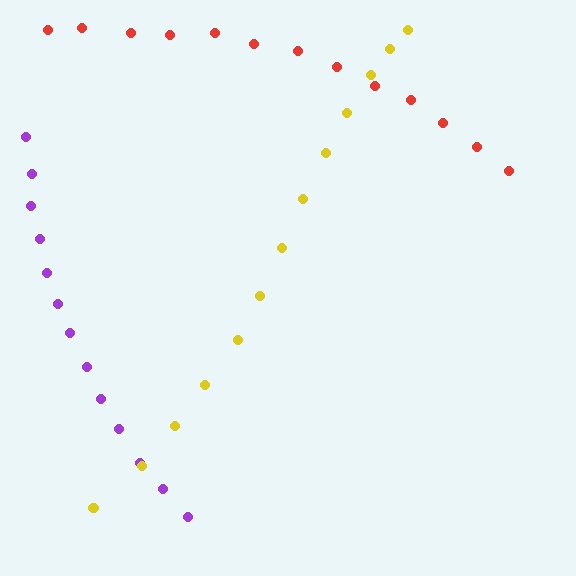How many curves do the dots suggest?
There are 3 distinct paths.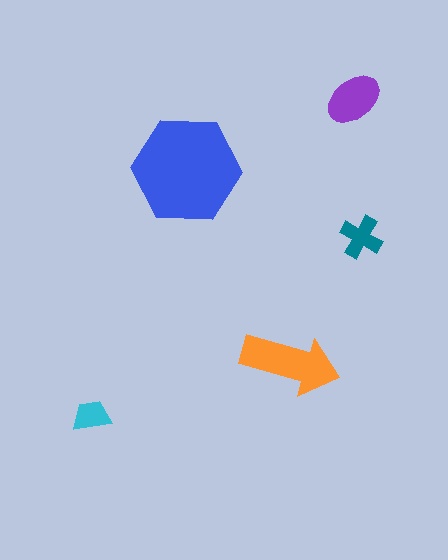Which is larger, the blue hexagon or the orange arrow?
The blue hexagon.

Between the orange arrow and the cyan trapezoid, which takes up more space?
The orange arrow.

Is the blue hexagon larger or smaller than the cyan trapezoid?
Larger.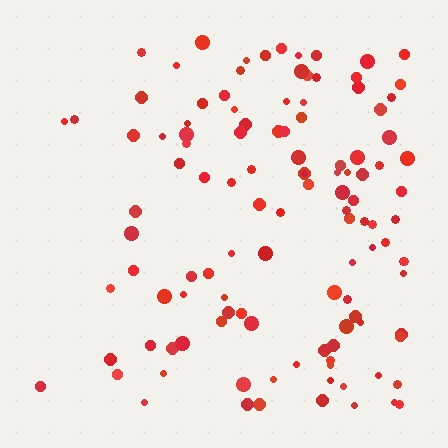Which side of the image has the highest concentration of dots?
The right.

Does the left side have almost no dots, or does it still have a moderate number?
Still a moderate number, just noticeably fewer than the right.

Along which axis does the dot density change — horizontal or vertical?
Horizontal.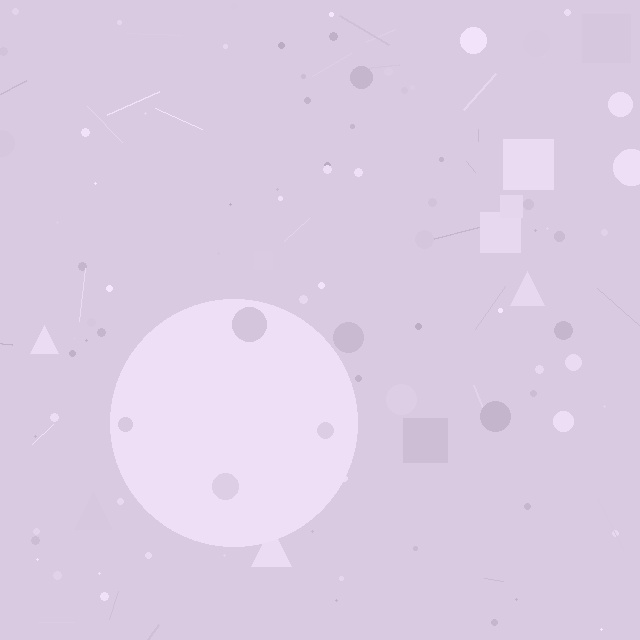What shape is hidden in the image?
A circle is hidden in the image.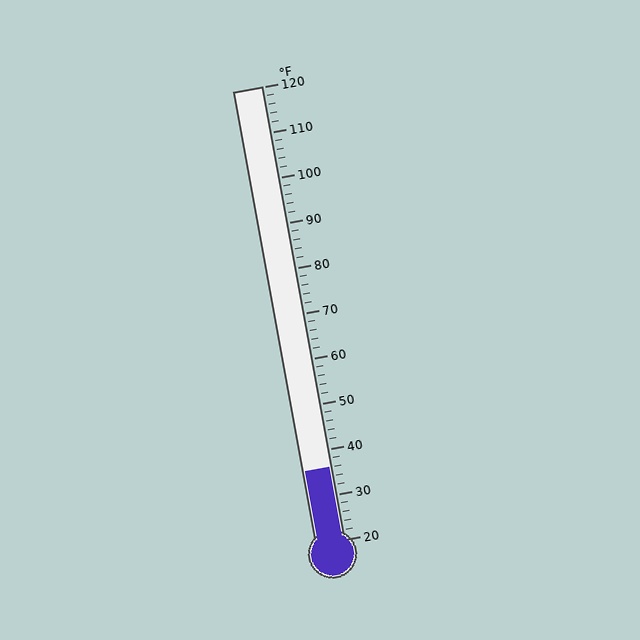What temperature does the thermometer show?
The thermometer shows approximately 36°F.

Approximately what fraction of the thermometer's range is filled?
The thermometer is filled to approximately 15% of its range.